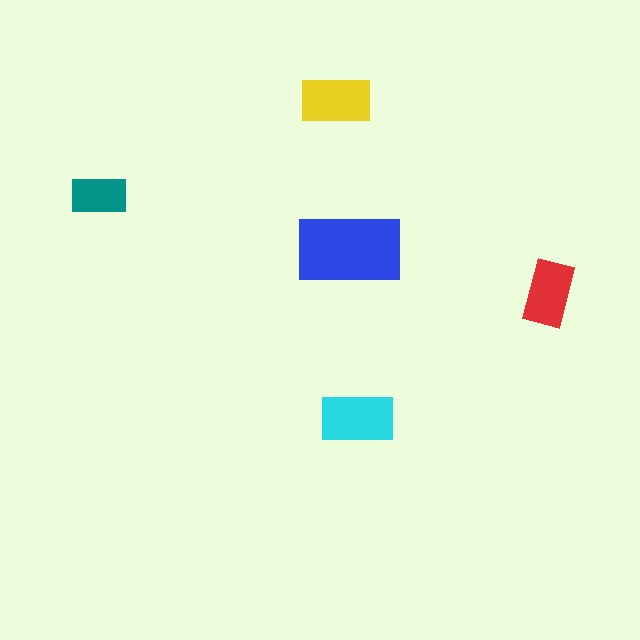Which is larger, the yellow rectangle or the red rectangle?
The yellow one.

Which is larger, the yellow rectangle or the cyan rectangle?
The cyan one.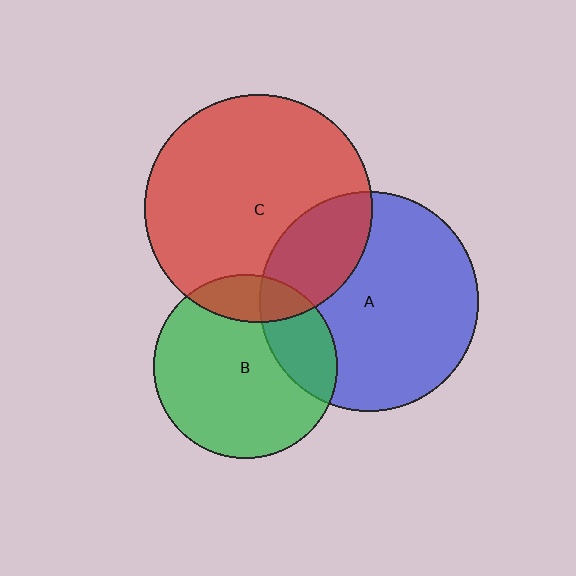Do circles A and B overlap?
Yes.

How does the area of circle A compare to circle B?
Approximately 1.4 times.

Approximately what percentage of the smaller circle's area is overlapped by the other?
Approximately 25%.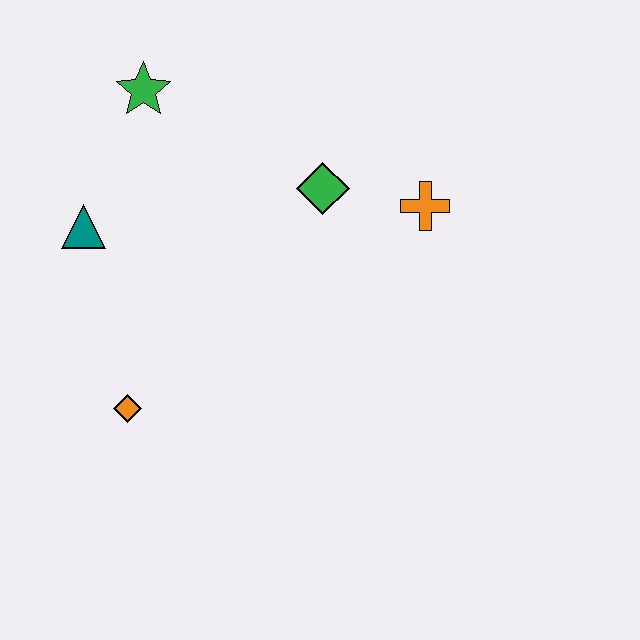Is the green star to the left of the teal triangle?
No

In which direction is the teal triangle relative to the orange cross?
The teal triangle is to the left of the orange cross.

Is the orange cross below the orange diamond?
No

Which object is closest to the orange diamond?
The teal triangle is closest to the orange diamond.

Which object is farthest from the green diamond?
The orange diamond is farthest from the green diamond.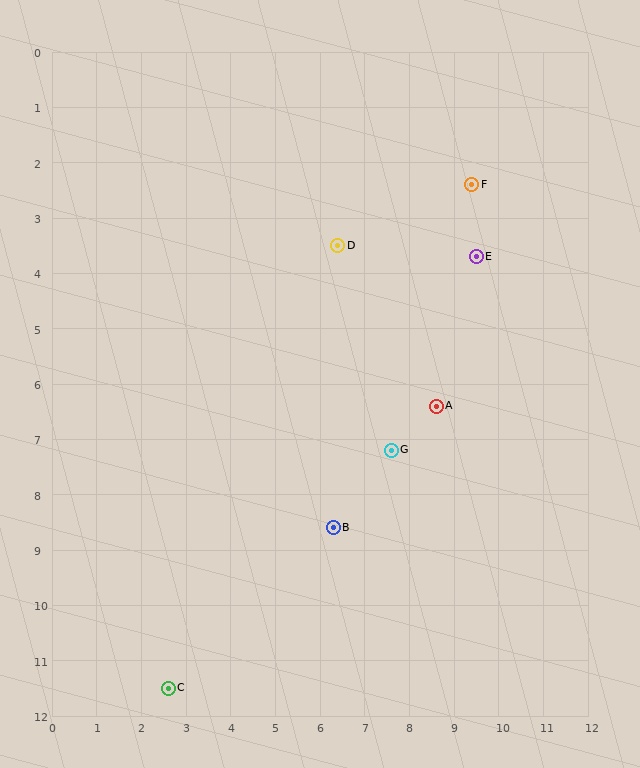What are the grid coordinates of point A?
Point A is at approximately (8.6, 6.4).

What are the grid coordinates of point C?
Point C is at approximately (2.6, 11.5).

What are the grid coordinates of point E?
Point E is at approximately (9.5, 3.7).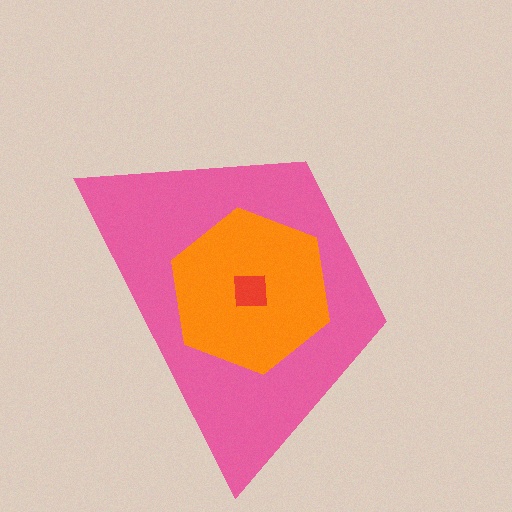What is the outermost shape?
The pink trapezoid.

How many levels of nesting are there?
3.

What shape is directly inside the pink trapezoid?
The orange hexagon.